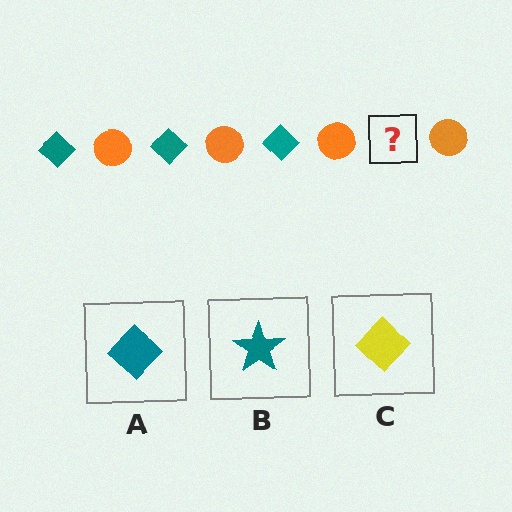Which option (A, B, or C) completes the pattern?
A.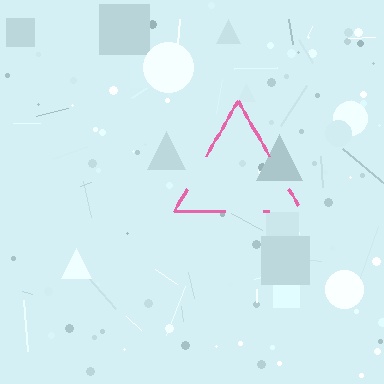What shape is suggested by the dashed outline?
The dashed outline suggests a triangle.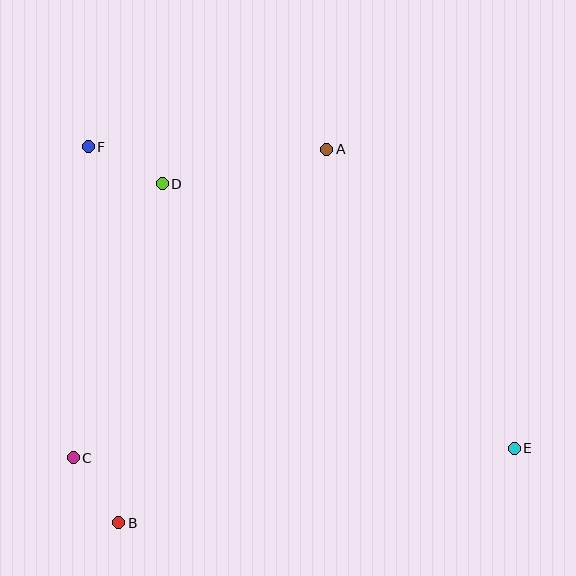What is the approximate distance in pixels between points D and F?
The distance between D and F is approximately 83 pixels.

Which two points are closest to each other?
Points B and C are closest to each other.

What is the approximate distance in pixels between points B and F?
The distance between B and F is approximately 378 pixels.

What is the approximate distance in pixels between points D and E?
The distance between D and E is approximately 440 pixels.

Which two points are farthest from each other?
Points E and F are farthest from each other.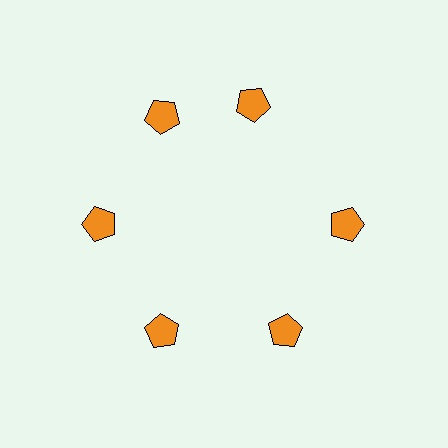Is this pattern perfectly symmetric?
No. The 6 orange pentagons are arranged in a ring, but one element near the 1 o'clock position is rotated out of alignment along the ring, breaking the 6-fold rotational symmetry.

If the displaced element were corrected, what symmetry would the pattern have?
It would have 6-fold rotational symmetry — the pattern would map onto itself every 60 degrees.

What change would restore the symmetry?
The symmetry would be restored by rotating it back into even spacing with its neighbors so that all 6 pentagons sit at equal angles and equal distance from the center.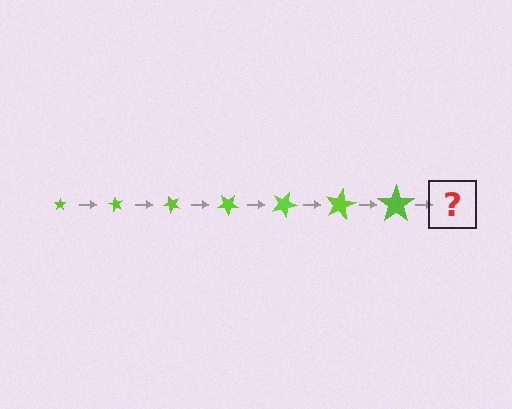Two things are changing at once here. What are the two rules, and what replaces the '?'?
The two rules are that the star grows larger each step and it rotates 60 degrees each step. The '?' should be a star, larger than the previous one and rotated 420 degrees from the start.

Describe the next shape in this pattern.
It should be a star, larger than the previous one and rotated 420 degrees from the start.